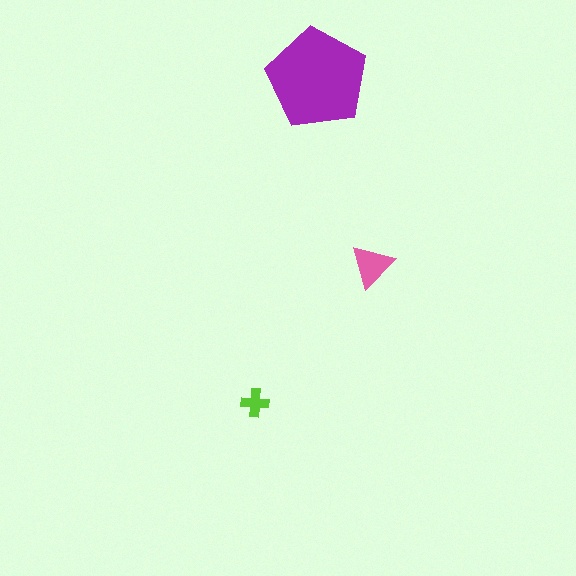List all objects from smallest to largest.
The lime cross, the pink triangle, the purple pentagon.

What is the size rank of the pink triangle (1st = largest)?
2nd.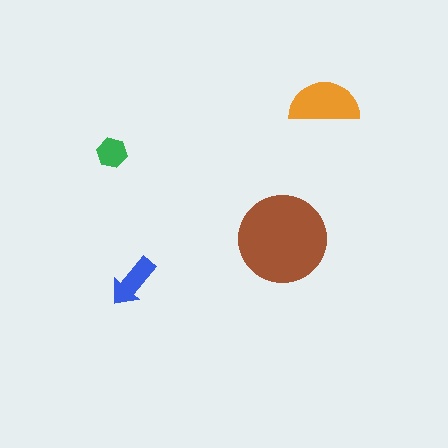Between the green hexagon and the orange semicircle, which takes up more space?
The orange semicircle.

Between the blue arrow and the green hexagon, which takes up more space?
The blue arrow.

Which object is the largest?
The brown circle.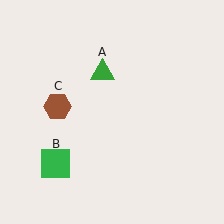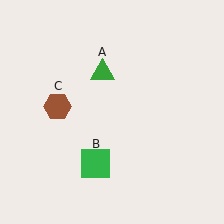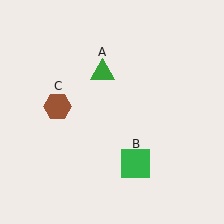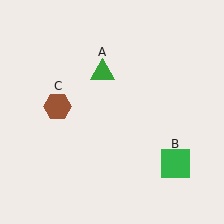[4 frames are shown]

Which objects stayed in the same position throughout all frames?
Green triangle (object A) and brown hexagon (object C) remained stationary.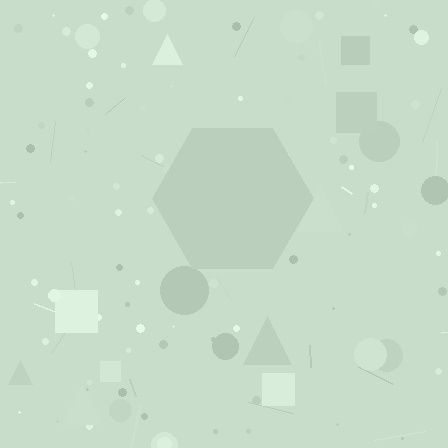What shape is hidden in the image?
A hexagon is hidden in the image.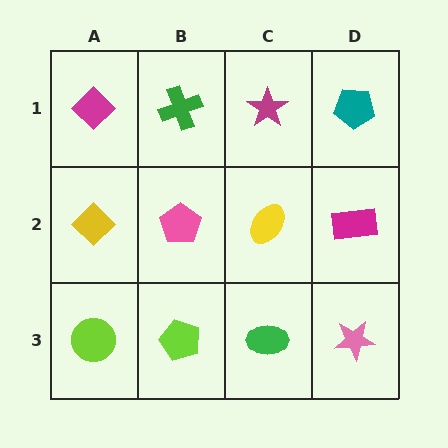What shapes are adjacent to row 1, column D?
A magenta rectangle (row 2, column D), a magenta star (row 1, column C).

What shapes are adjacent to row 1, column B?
A pink pentagon (row 2, column B), a magenta diamond (row 1, column A), a magenta star (row 1, column C).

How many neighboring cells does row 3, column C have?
3.